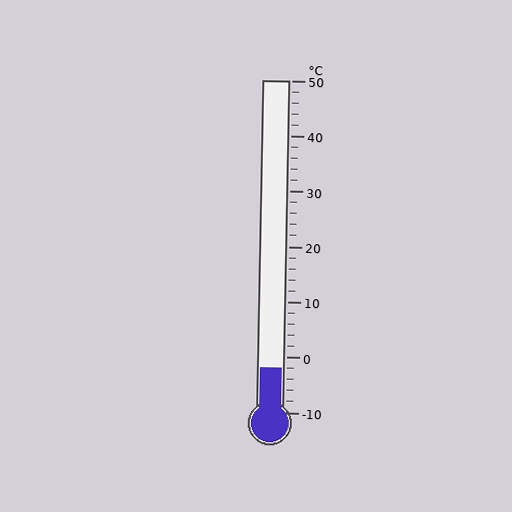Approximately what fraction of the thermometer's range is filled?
The thermometer is filled to approximately 15% of its range.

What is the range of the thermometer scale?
The thermometer scale ranges from -10°C to 50°C.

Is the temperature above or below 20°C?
The temperature is below 20°C.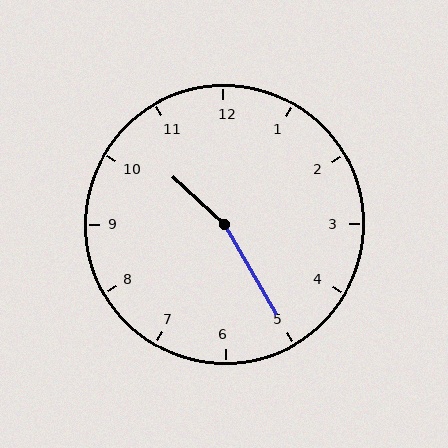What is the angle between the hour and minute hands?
Approximately 162 degrees.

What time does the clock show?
10:25.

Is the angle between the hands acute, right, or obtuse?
It is obtuse.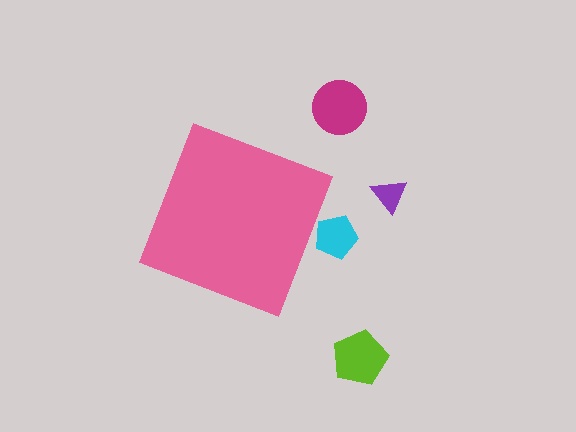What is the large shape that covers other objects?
A pink diamond.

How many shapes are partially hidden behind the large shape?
1 shape is partially hidden.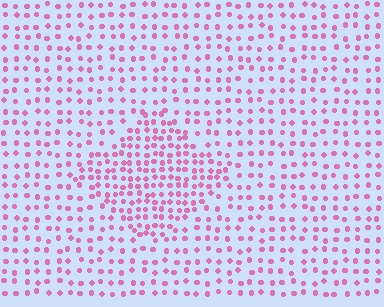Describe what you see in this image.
The image contains small pink elements arranged at two different densities. A diamond-shaped region is visible where the elements are more densely packed than the surrounding area.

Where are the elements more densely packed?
The elements are more densely packed inside the diamond boundary.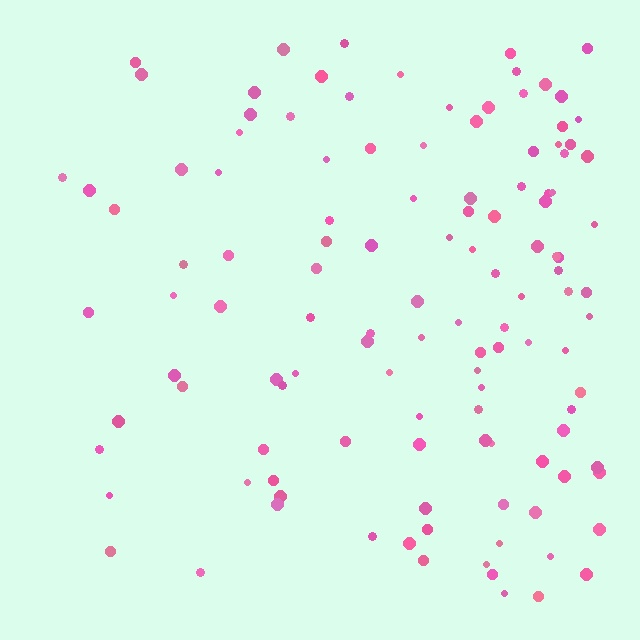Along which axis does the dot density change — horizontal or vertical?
Horizontal.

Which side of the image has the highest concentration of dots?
The right.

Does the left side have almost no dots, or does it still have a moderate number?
Still a moderate number, just noticeably fewer than the right.